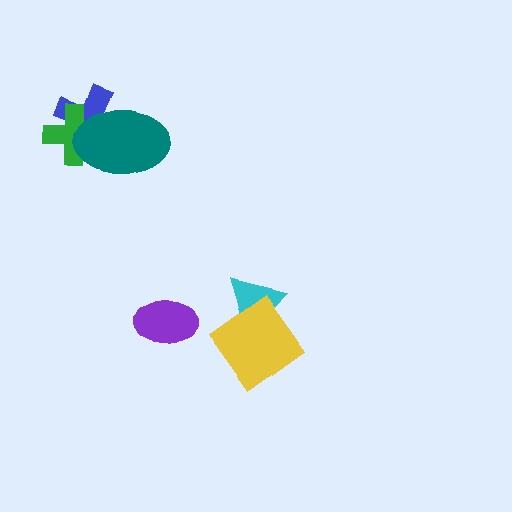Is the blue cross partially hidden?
Yes, it is partially covered by another shape.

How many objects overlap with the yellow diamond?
1 object overlaps with the yellow diamond.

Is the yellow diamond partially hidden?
No, no other shape covers it.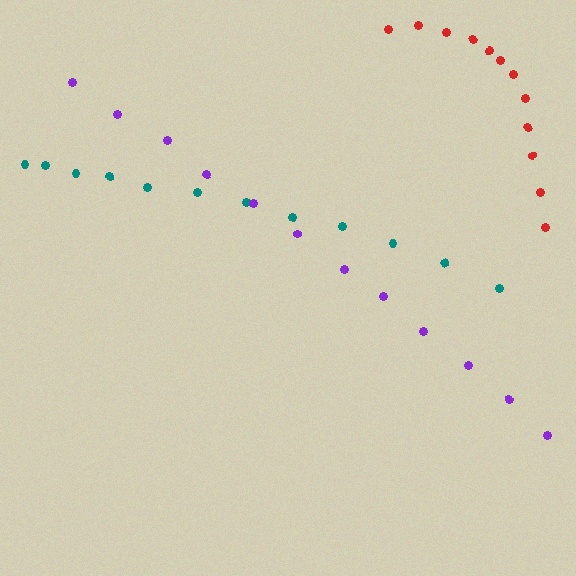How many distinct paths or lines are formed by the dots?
There are 3 distinct paths.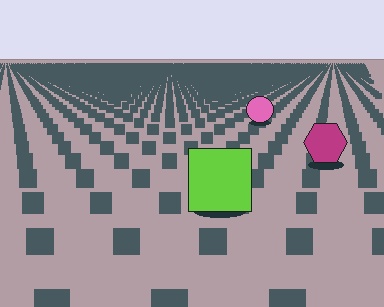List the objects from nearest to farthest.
From nearest to farthest: the lime square, the magenta hexagon, the pink circle.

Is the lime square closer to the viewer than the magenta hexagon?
Yes. The lime square is closer — you can tell from the texture gradient: the ground texture is coarser near it.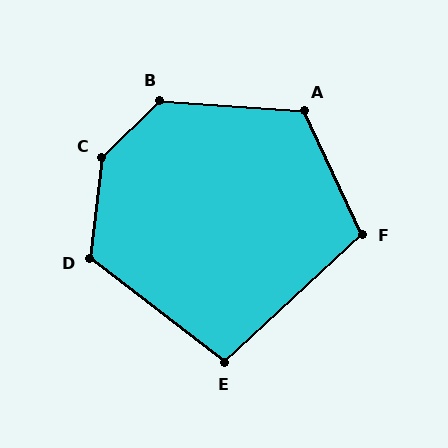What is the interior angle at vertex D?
Approximately 121 degrees (obtuse).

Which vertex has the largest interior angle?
C, at approximately 141 degrees.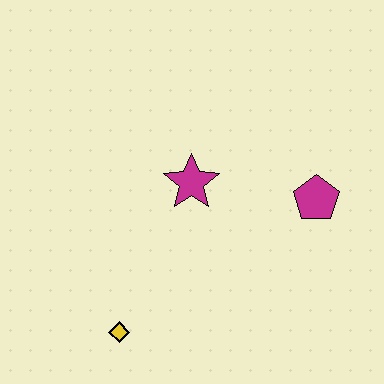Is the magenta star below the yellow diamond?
No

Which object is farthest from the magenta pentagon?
The yellow diamond is farthest from the magenta pentagon.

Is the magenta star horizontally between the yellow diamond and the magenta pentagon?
Yes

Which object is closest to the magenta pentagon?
The magenta star is closest to the magenta pentagon.